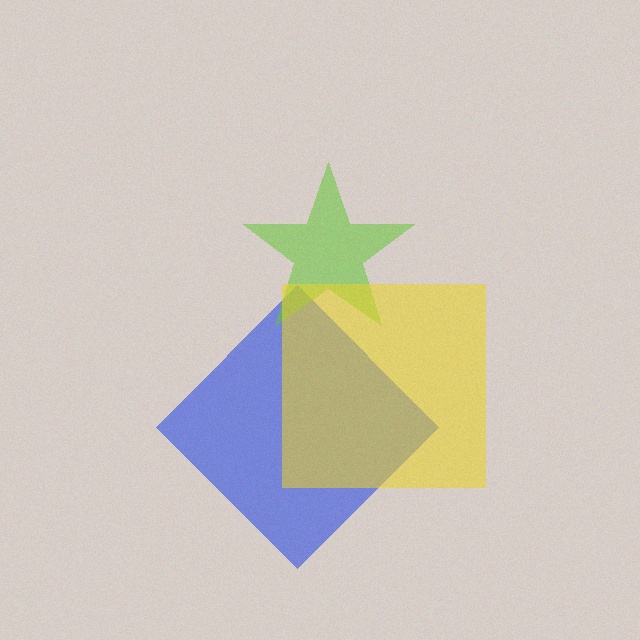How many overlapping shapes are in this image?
There are 3 overlapping shapes in the image.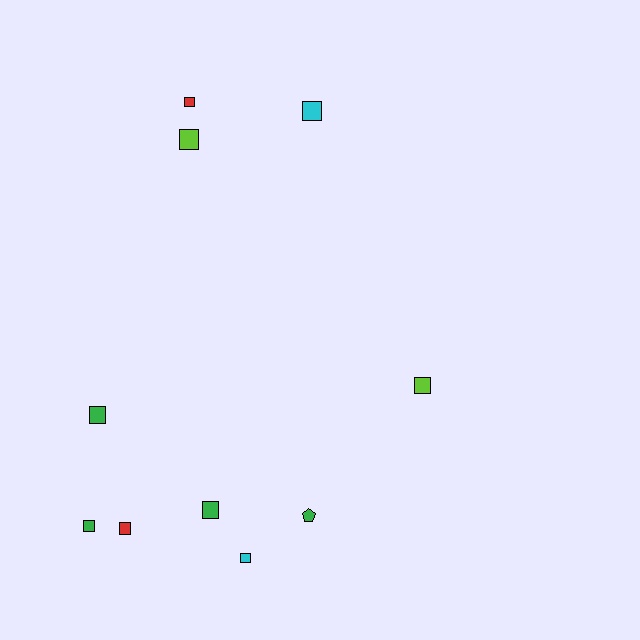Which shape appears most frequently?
Square, with 9 objects.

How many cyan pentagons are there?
There are no cyan pentagons.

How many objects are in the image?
There are 10 objects.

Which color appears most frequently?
Green, with 4 objects.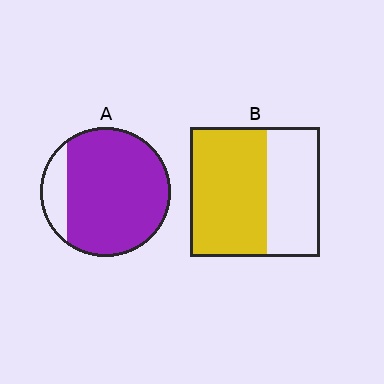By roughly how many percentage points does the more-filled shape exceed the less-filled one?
By roughly 25 percentage points (A over B).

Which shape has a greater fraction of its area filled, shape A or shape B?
Shape A.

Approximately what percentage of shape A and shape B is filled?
A is approximately 85% and B is approximately 60%.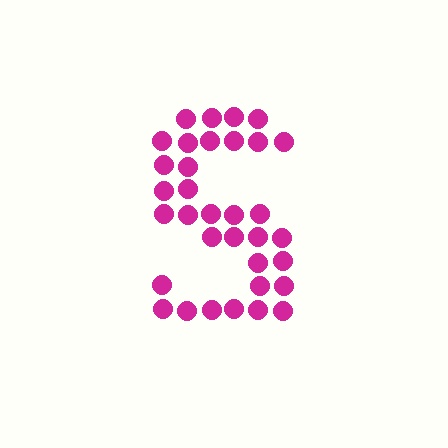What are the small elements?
The small elements are circles.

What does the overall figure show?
The overall figure shows the letter S.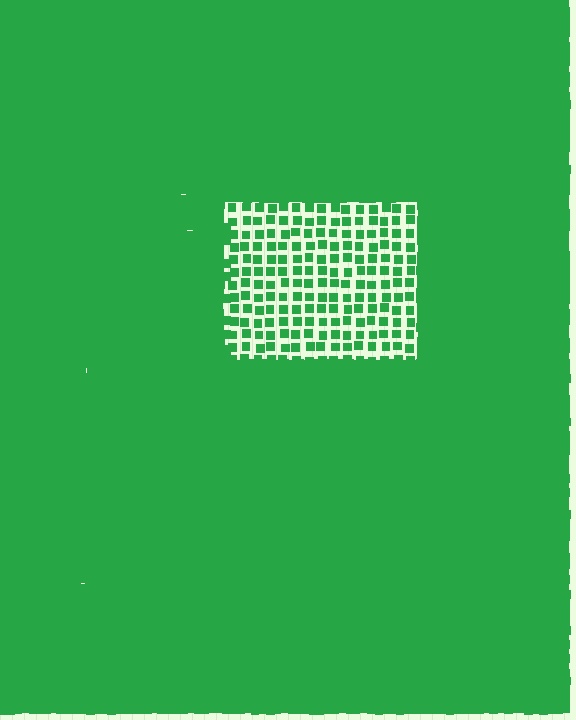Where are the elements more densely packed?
The elements are more densely packed outside the rectangle boundary.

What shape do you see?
I see a rectangle.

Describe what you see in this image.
The image contains small green elements arranged at two different densities. A rectangle-shaped region is visible where the elements are less densely packed than the surrounding area.